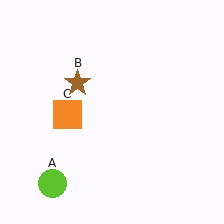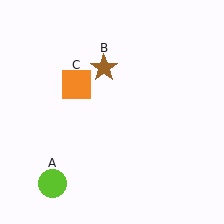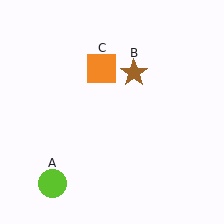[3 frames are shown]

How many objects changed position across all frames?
2 objects changed position: brown star (object B), orange square (object C).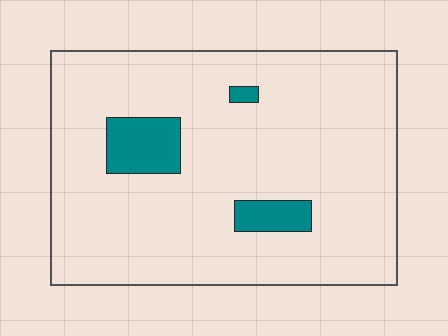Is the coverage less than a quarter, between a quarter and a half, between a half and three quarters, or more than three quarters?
Less than a quarter.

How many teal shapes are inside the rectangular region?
3.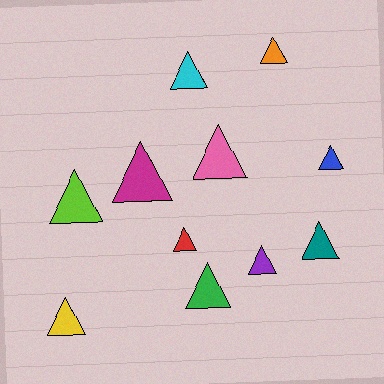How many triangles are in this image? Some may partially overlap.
There are 11 triangles.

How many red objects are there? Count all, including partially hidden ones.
There is 1 red object.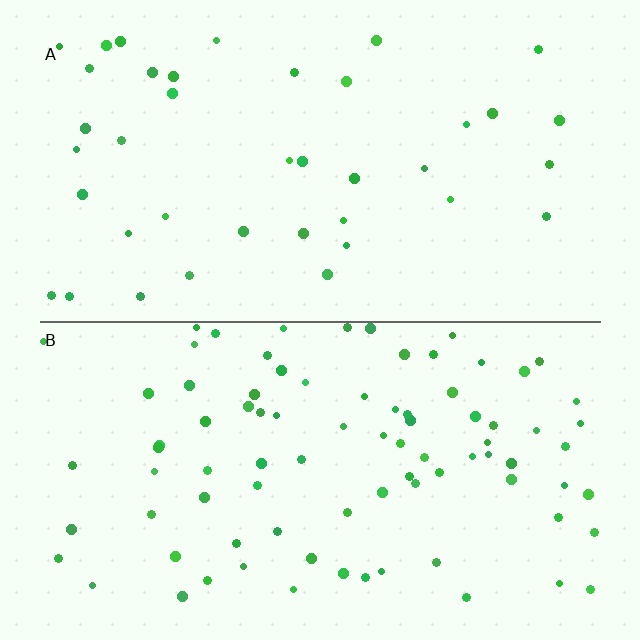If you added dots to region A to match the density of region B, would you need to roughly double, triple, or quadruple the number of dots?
Approximately double.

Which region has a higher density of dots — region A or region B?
B (the bottom).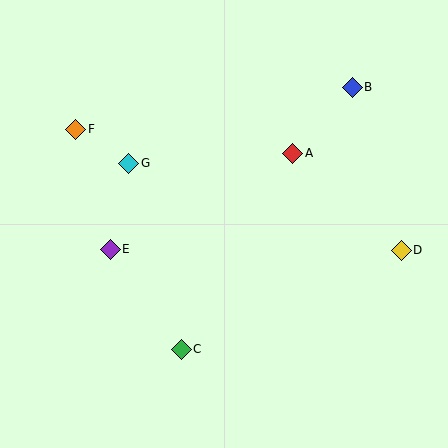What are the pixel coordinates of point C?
Point C is at (181, 349).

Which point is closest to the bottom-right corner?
Point D is closest to the bottom-right corner.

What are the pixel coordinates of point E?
Point E is at (110, 249).